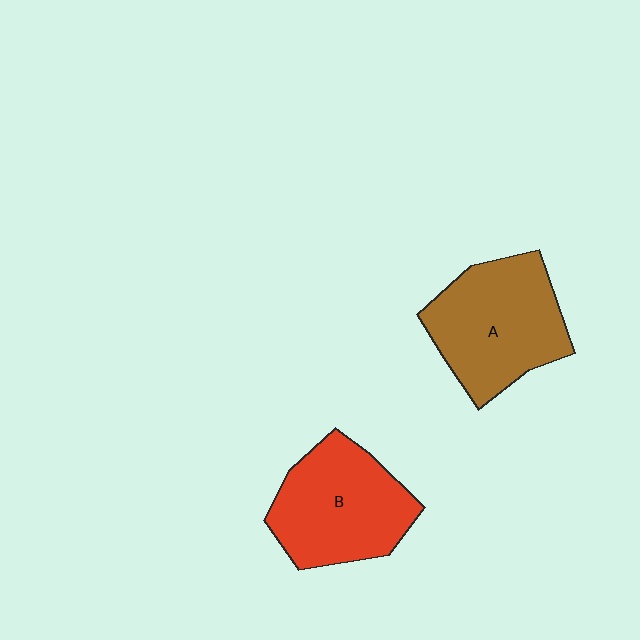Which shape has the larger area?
Shape A (brown).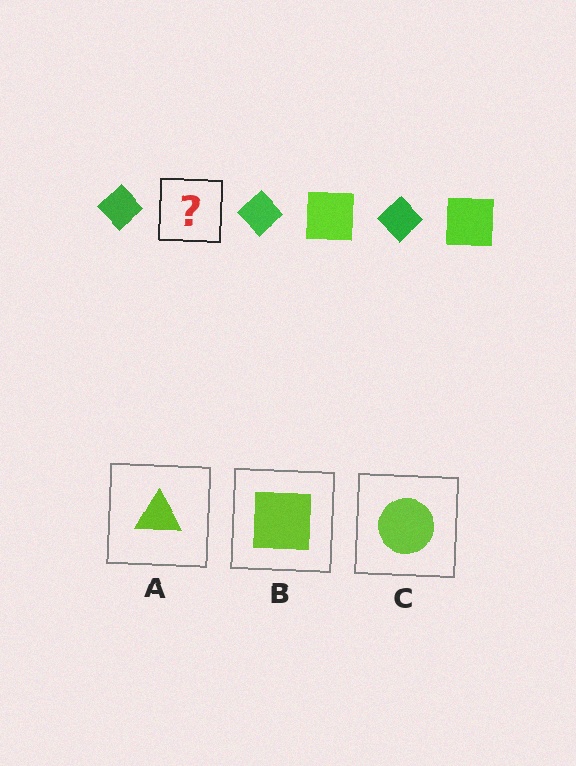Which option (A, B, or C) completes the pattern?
B.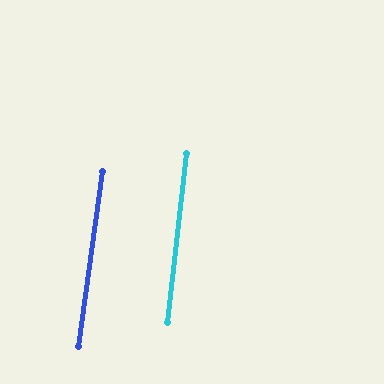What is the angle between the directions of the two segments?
Approximately 1 degree.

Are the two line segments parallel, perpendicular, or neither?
Parallel — their directions differ by only 1.5°.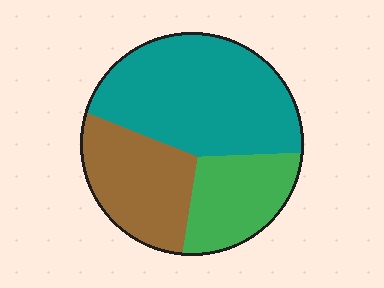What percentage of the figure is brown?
Brown takes up between a quarter and a half of the figure.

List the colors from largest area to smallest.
From largest to smallest: teal, brown, green.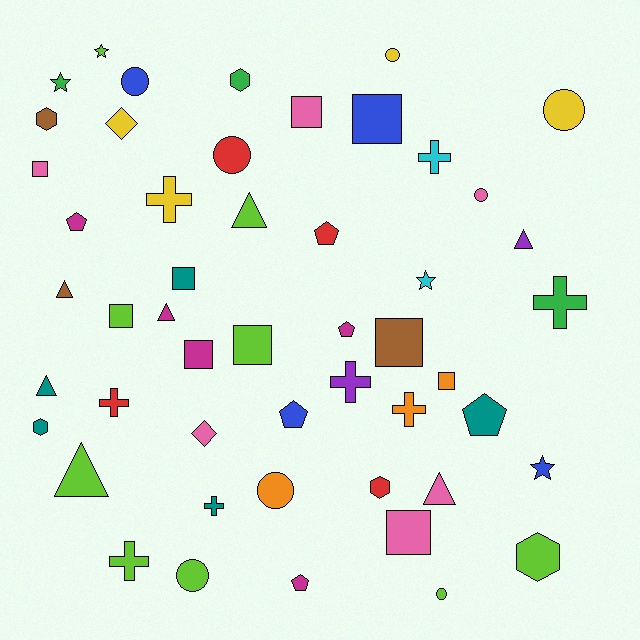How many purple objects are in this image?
There are 2 purple objects.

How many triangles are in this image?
There are 7 triangles.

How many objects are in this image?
There are 50 objects.